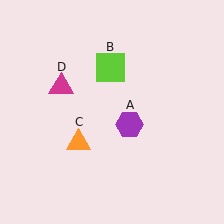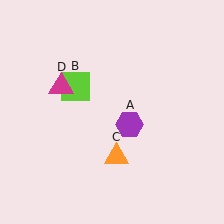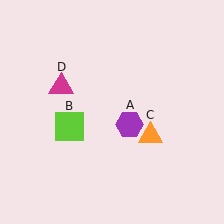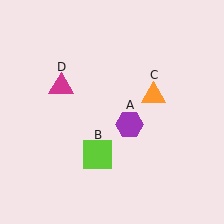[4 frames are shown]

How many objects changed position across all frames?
2 objects changed position: lime square (object B), orange triangle (object C).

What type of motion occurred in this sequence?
The lime square (object B), orange triangle (object C) rotated counterclockwise around the center of the scene.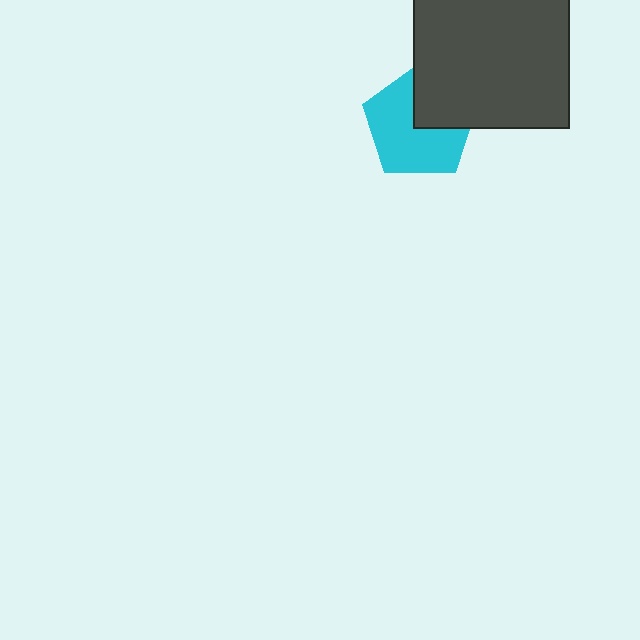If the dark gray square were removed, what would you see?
You would see the complete cyan pentagon.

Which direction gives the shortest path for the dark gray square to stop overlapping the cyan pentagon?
Moving toward the upper-right gives the shortest separation.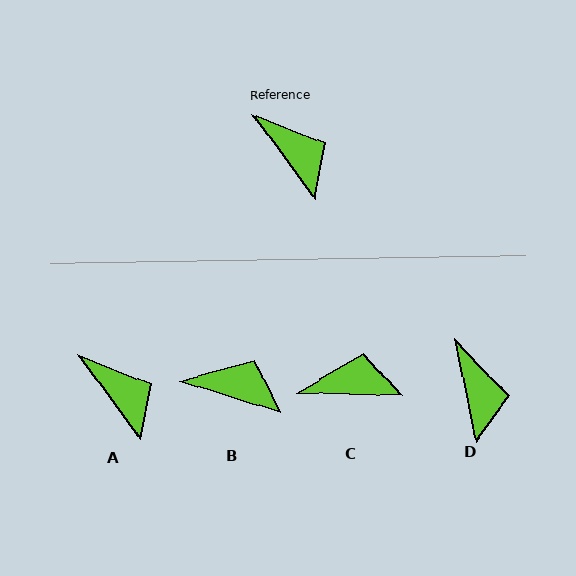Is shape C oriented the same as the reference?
No, it is off by about 52 degrees.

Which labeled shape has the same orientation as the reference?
A.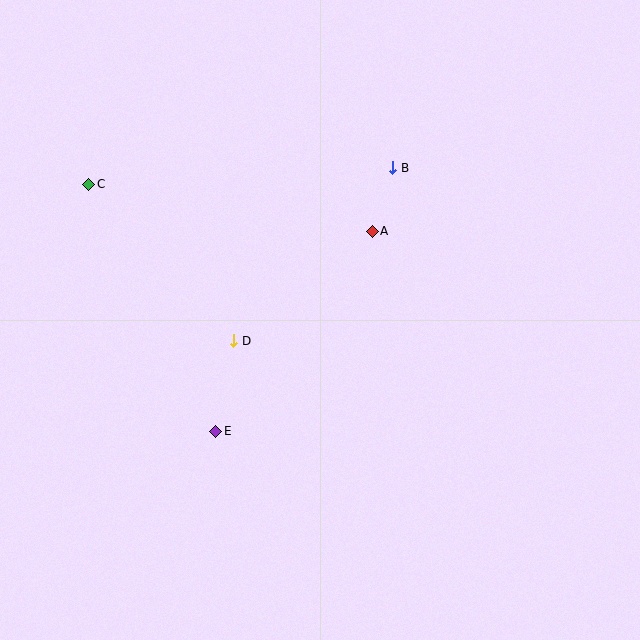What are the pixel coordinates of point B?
Point B is at (393, 168).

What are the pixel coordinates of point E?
Point E is at (216, 431).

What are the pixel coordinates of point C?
Point C is at (89, 184).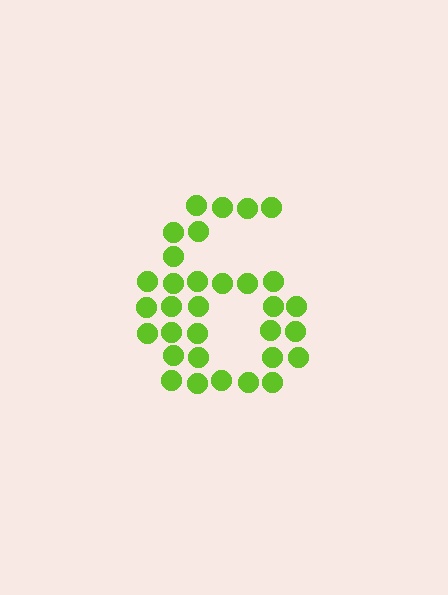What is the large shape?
The large shape is the digit 6.